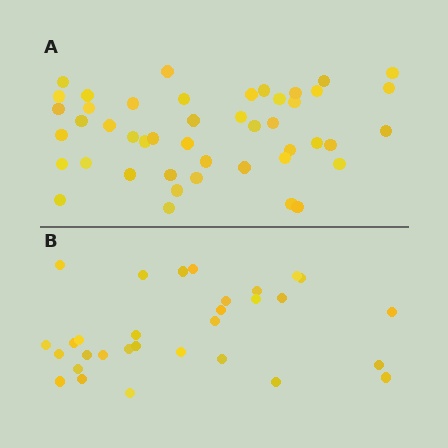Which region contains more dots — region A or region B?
Region A (the top region) has more dots.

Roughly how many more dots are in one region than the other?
Region A has approximately 15 more dots than region B.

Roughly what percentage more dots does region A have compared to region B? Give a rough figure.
About 50% more.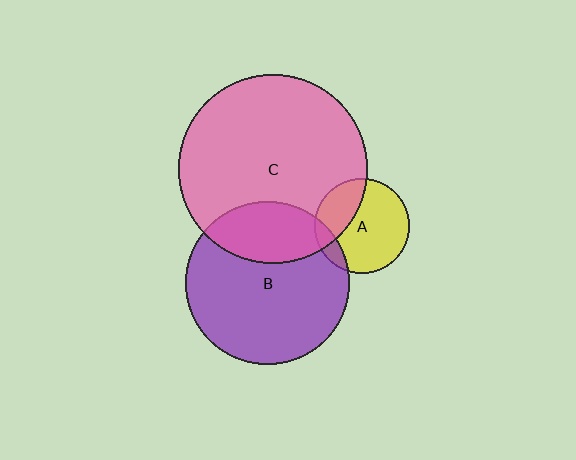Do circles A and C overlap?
Yes.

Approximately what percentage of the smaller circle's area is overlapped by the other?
Approximately 30%.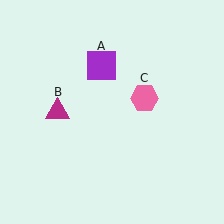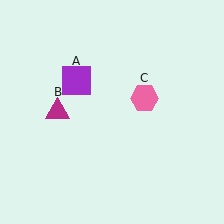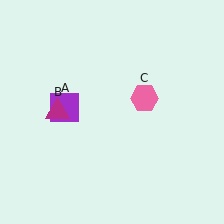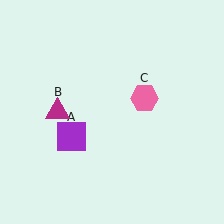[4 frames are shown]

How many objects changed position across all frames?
1 object changed position: purple square (object A).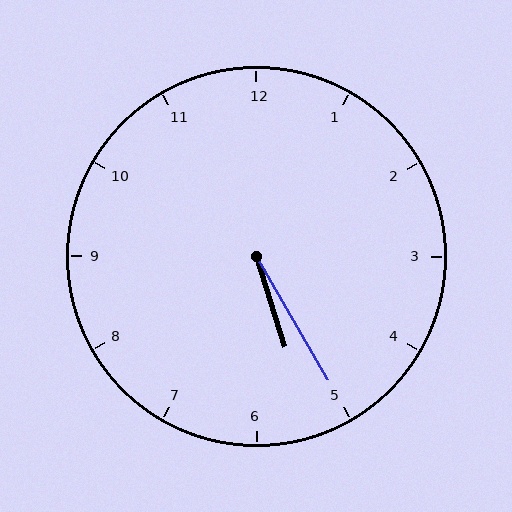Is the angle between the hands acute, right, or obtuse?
It is acute.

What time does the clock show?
5:25.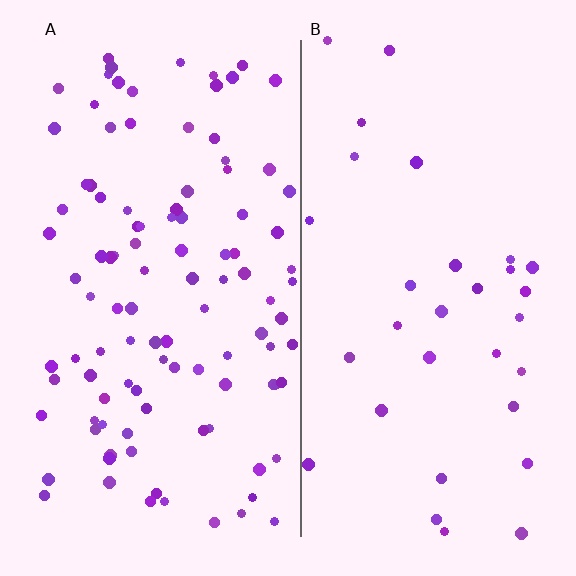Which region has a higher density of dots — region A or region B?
A (the left).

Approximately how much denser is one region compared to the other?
Approximately 3.3× — region A over region B.